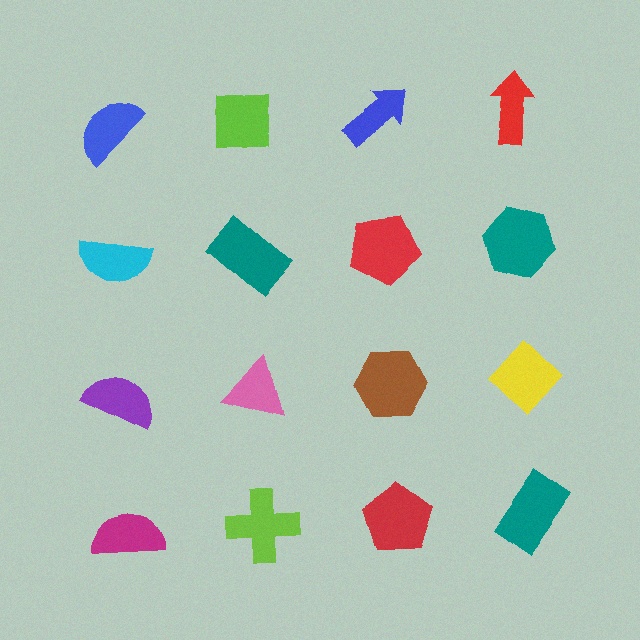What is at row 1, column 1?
A blue semicircle.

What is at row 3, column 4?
A yellow diamond.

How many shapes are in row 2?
4 shapes.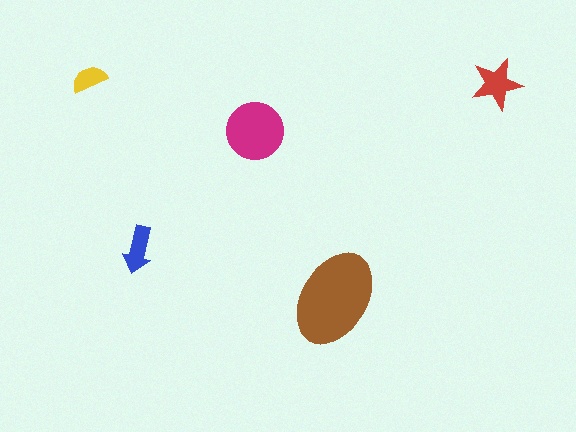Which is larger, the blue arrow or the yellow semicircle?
The blue arrow.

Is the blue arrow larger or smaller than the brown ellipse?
Smaller.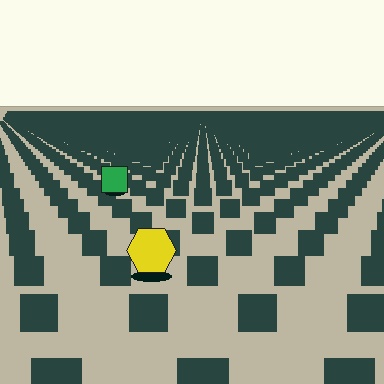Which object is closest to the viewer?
The yellow hexagon is closest. The texture marks near it are larger and more spread out.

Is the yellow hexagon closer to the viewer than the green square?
Yes. The yellow hexagon is closer — you can tell from the texture gradient: the ground texture is coarser near it.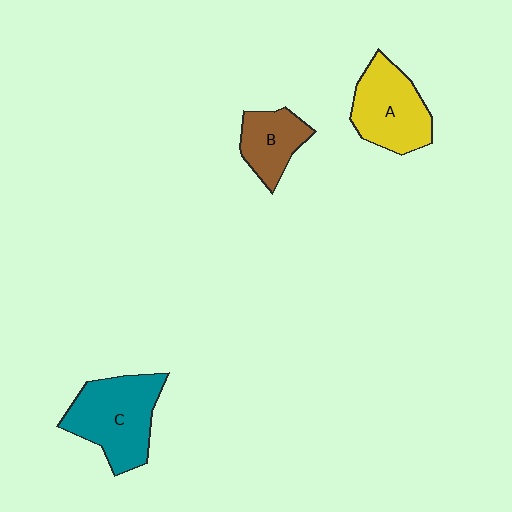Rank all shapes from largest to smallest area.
From largest to smallest: C (teal), A (yellow), B (brown).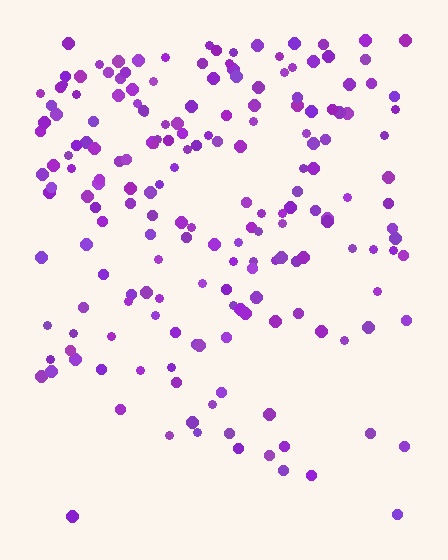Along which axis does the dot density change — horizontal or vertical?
Vertical.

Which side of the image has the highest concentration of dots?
The top.